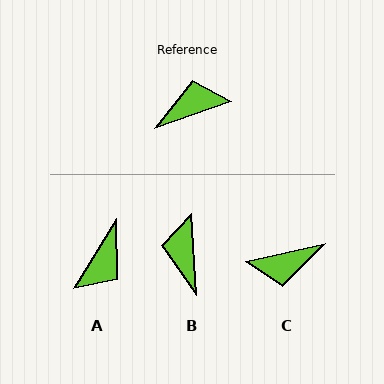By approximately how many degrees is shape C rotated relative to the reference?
Approximately 173 degrees counter-clockwise.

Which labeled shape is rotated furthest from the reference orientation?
C, about 173 degrees away.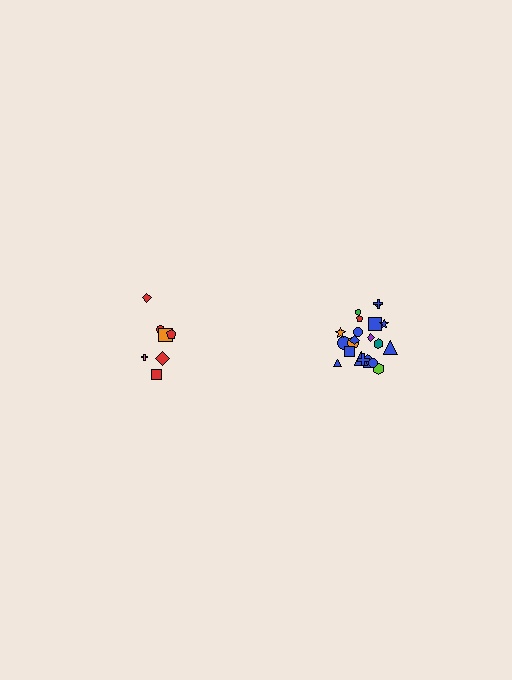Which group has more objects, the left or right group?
The right group.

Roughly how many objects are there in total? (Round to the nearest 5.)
Roughly 30 objects in total.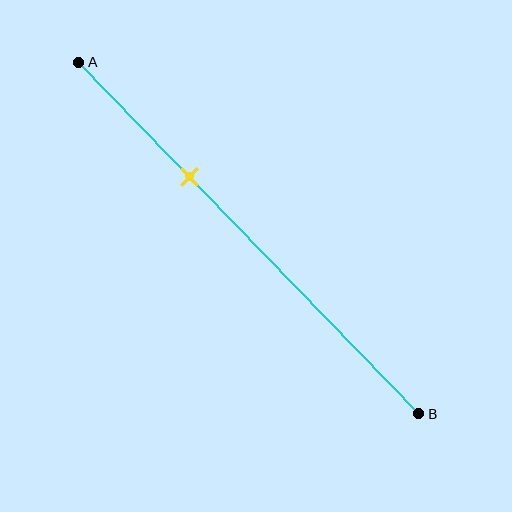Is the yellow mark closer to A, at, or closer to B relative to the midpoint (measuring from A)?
The yellow mark is closer to point A than the midpoint of segment AB.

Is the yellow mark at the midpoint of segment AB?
No, the mark is at about 35% from A, not at the 50% midpoint.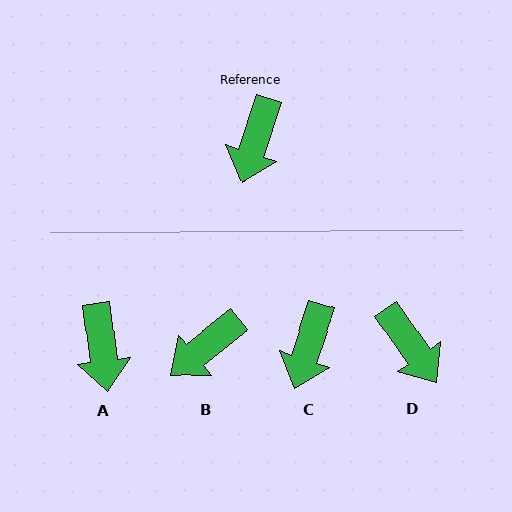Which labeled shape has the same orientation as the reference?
C.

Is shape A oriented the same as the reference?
No, it is off by about 25 degrees.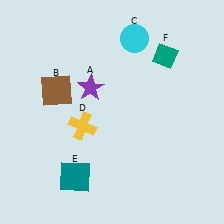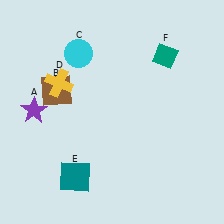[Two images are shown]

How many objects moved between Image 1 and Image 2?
3 objects moved between the two images.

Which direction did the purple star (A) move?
The purple star (A) moved left.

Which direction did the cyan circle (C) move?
The cyan circle (C) moved left.